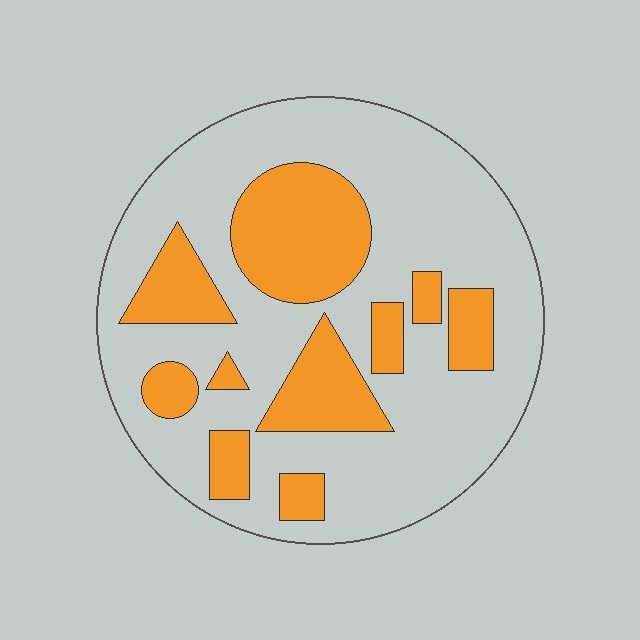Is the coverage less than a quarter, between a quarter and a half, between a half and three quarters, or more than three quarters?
Between a quarter and a half.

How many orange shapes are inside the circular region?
10.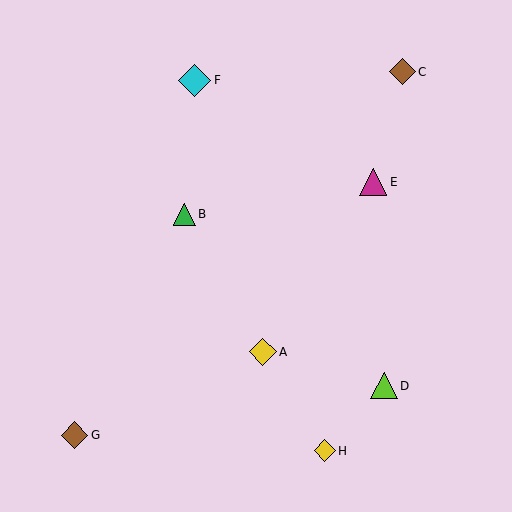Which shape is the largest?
The cyan diamond (labeled F) is the largest.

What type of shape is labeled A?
Shape A is a yellow diamond.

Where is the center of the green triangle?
The center of the green triangle is at (184, 214).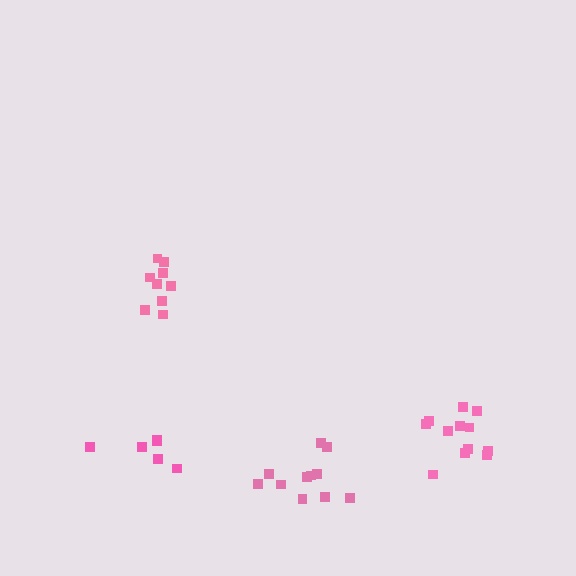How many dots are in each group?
Group 1: 12 dots, Group 2: 6 dots, Group 3: 9 dots, Group 4: 11 dots (38 total).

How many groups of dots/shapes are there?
There are 4 groups.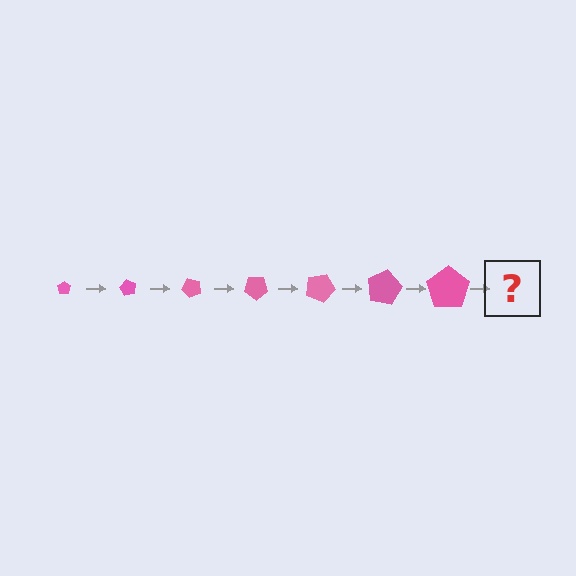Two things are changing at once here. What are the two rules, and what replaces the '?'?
The two rules are that the pentagon grows larger each step and it rotates 60 degrees each step. The '?' should be a pentagon, larger than the previous one and rotated 420 degrees from the start.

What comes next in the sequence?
The next element should be a pentagon, larger than the previous one and rotated 420 degrees from the start.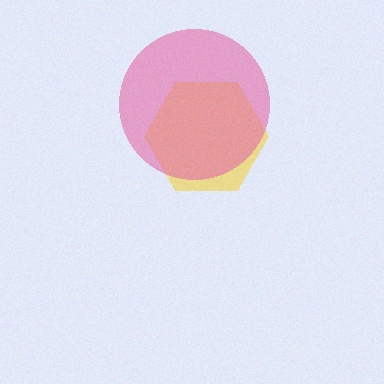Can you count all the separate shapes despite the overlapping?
Yes, there are 2 separate shapes.